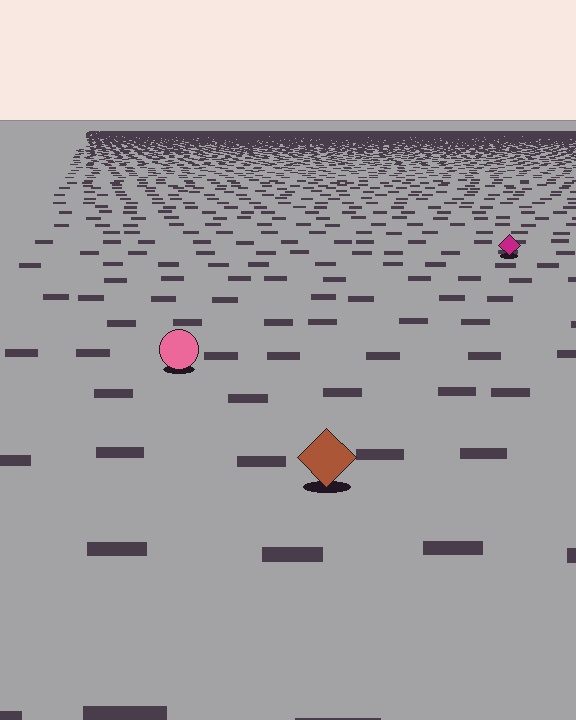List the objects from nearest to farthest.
From nearest to farthest: the brown diamond, the pink circle, the magenta diamond.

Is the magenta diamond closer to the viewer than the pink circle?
No. The pink circle is closer — you can tell from the texture gradient: the ground texture is coarser near it.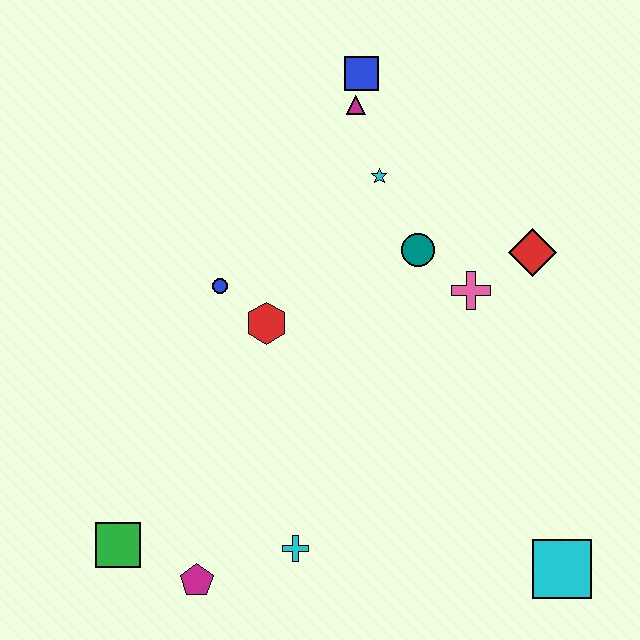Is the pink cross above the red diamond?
No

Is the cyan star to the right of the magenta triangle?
Yes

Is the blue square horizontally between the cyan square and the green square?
Yes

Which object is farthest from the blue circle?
The cyan square is farthest from the blue circle.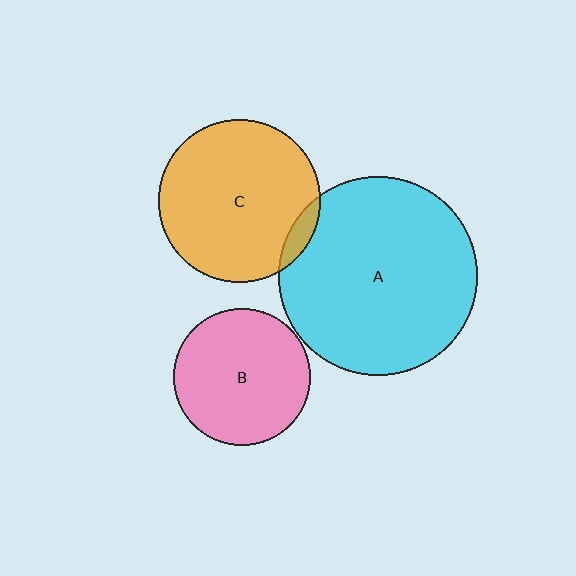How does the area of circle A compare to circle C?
Approximately 1.5 times.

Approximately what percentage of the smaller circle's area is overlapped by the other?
Approximately 5%.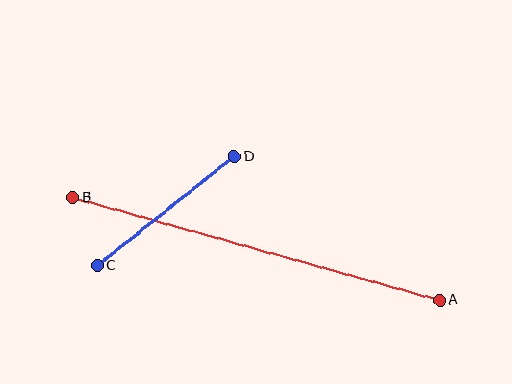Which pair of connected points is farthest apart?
Points A and B are farthest apart.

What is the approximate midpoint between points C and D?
The midpoint is at approximately (166, 211) pixels.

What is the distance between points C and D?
The distance is approximately 175 pixels.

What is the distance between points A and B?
The distance is approximately 381 pixels.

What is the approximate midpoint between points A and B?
The midpoint is at approximately (256, 249) pixels.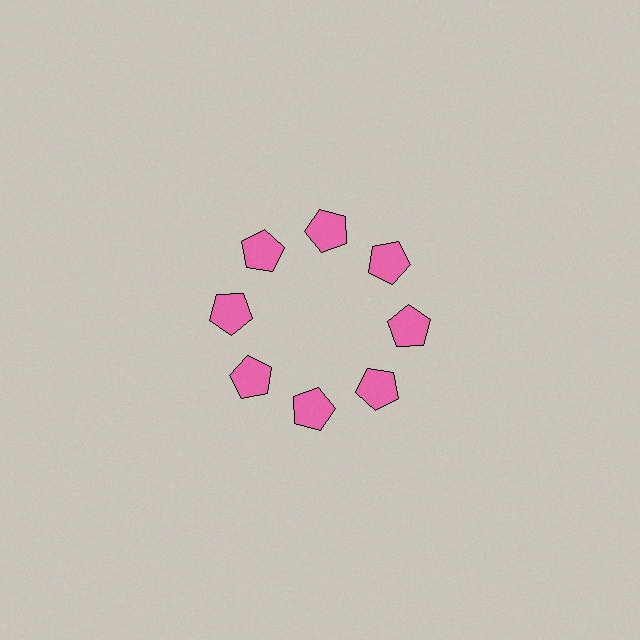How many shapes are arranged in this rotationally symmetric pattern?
There are 8 shapes, arranged in 8 groups of 1.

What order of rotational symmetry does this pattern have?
This pattern has 8-fold rotational symmetry.